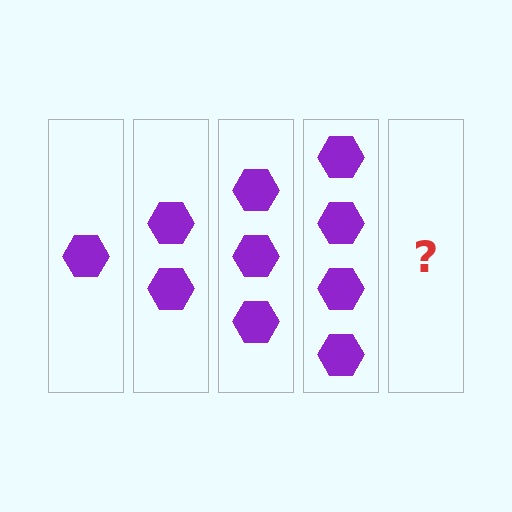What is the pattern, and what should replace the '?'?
The pattern is that each step adds one more hexagon. The '?' should be 5 hexagons.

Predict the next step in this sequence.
The next step is 5 hexagons.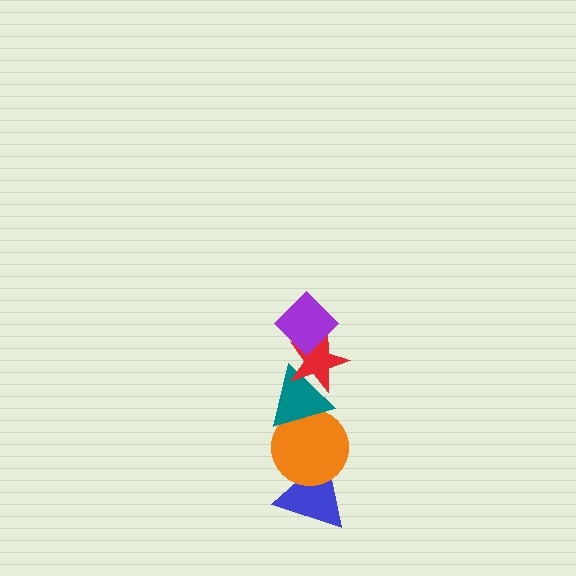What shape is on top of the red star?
The purple diamond is on top of the red star.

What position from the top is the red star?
The red star is 2nd from the top.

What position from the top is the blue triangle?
The blue triangle is 5th from the top.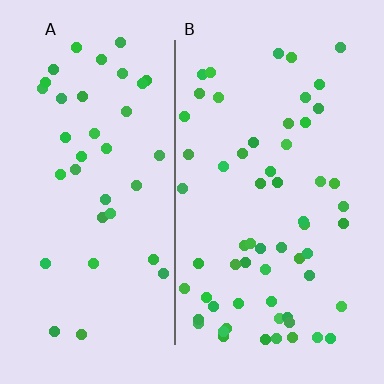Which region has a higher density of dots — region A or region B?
B (the right).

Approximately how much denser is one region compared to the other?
Approximately 1.6× — region B over region A.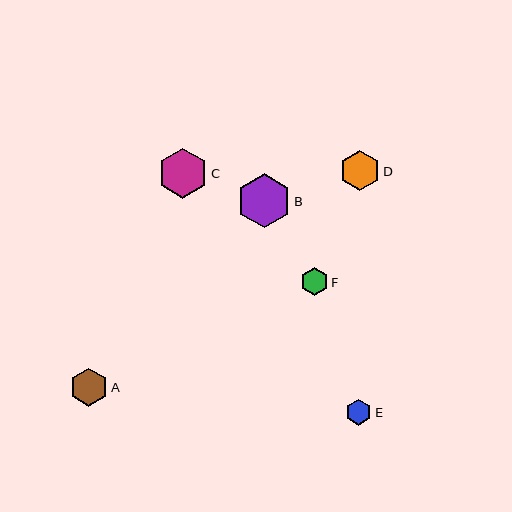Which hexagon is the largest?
Hexagon B is the largest with a size of approximately 54 pixels.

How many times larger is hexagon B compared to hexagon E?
Hexagon B is approximately 2.1 times the size of hexagon E.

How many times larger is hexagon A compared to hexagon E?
Hexagon A is approximately 1.5 times the size of hexagon E.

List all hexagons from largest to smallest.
From largest to smallest: B, C, D, A, F, E.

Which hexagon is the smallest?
Hexagon E is the smallest with a size of approximately 26 pixels.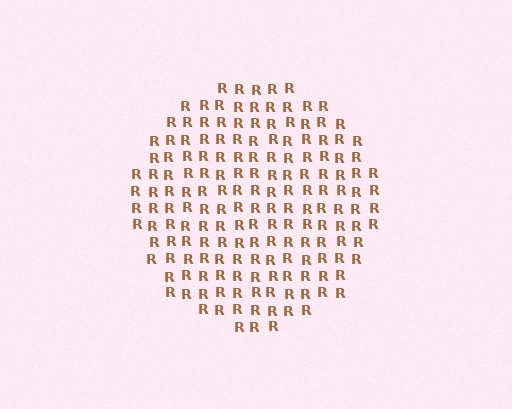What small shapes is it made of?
It is made of small letter R's.